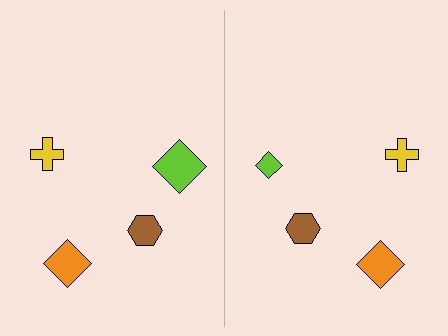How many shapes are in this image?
There are 8 shapes in this image.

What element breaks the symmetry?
The lime diamond on the right side has a different size than its mirror counterpart.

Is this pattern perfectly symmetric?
No, the pattern is not perfectly symmetric. The lime diamond on the right side has a different size than its mirror counterpart.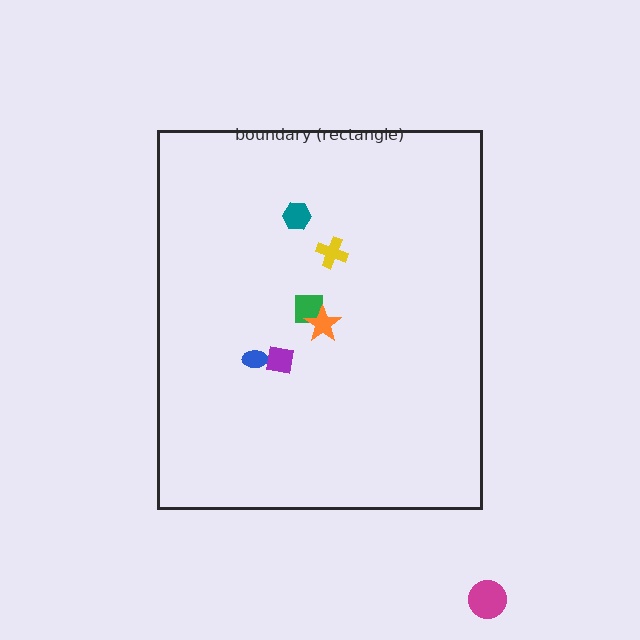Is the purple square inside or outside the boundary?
Inside.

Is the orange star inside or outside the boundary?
Inside.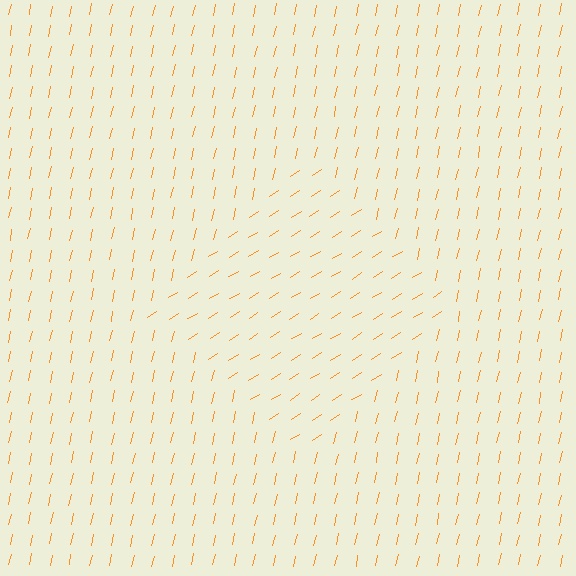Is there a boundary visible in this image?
Yes, there is a texture boundary formed by a change in line orientation.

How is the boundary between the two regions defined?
The boundary is defined purely by a change in line orientation (approximately 45 degrees difference). All lines are the same color and thickness.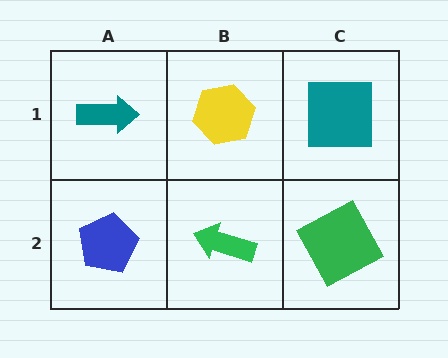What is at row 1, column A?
A teal arrow.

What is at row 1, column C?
A teal square.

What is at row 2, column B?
A green arrow.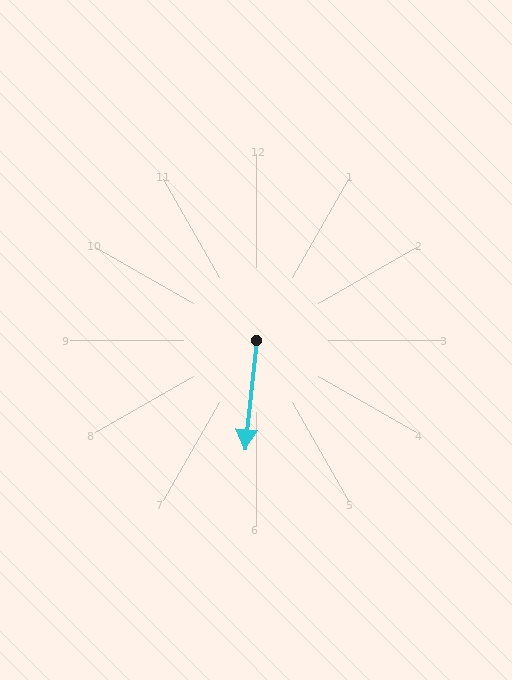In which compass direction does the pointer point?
South.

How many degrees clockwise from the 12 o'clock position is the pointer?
Approximately 186 degrees.